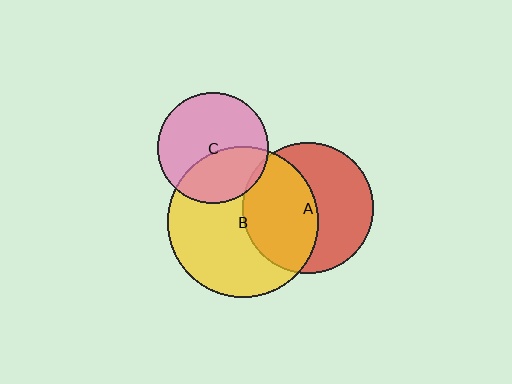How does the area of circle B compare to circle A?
Approximately 1.3 times.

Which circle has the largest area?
Circle B (yellow).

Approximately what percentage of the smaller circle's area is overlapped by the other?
Approximately 5%.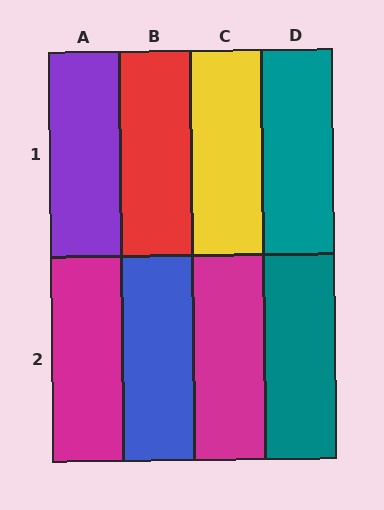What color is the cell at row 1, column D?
Teal.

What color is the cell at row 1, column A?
Purple.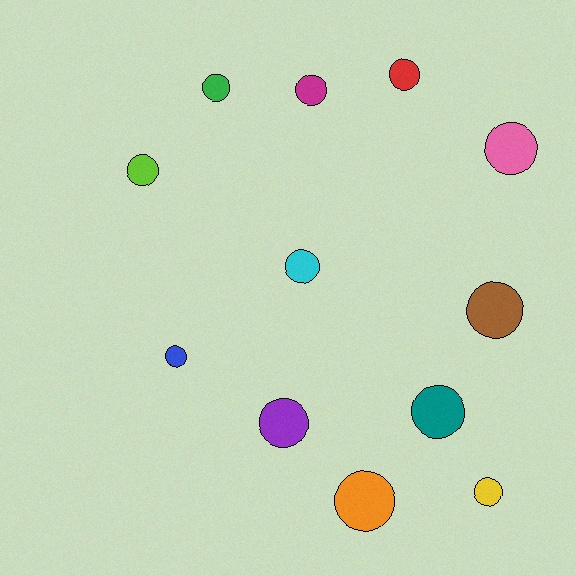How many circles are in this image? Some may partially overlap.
There are 12 circles.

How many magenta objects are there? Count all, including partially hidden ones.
There is 1 magenta object.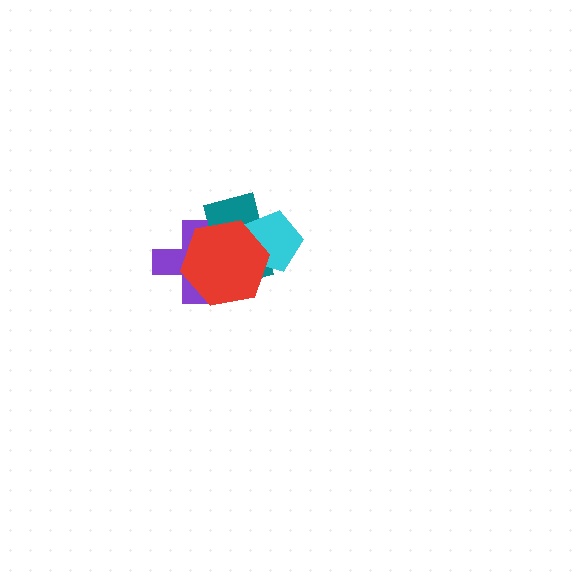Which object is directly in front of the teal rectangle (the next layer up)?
The cyan pentagon is directly in front of the teal rectangle.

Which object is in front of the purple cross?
The red hexagon is in front of the purple cross.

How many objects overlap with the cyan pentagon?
2 objects overlap with the cyan pentagon.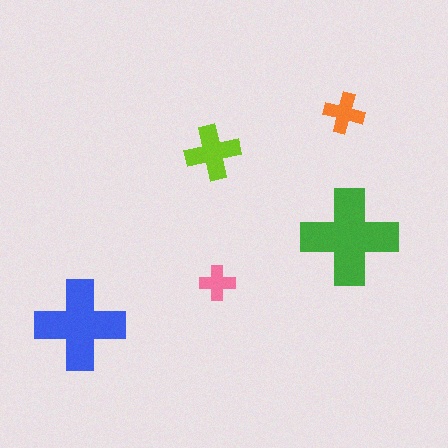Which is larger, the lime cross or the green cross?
The green one.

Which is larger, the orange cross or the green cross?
The green one.